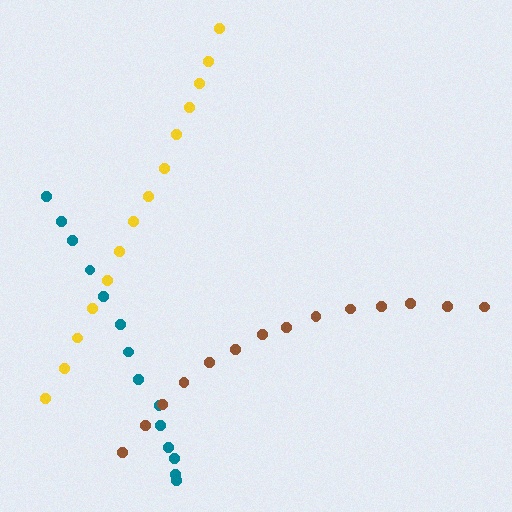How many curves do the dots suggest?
There are 3 distinct paths.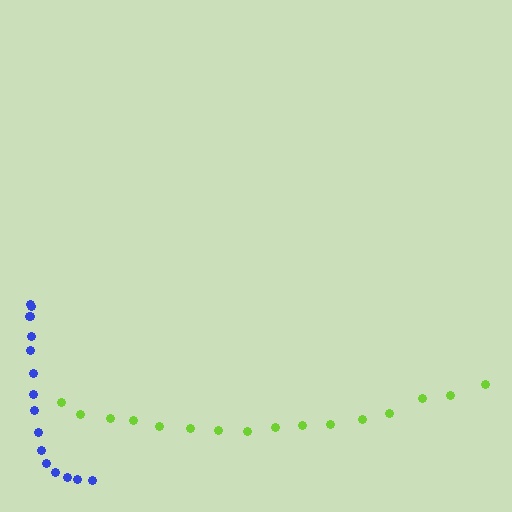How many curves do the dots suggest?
There are 2 distinct paths.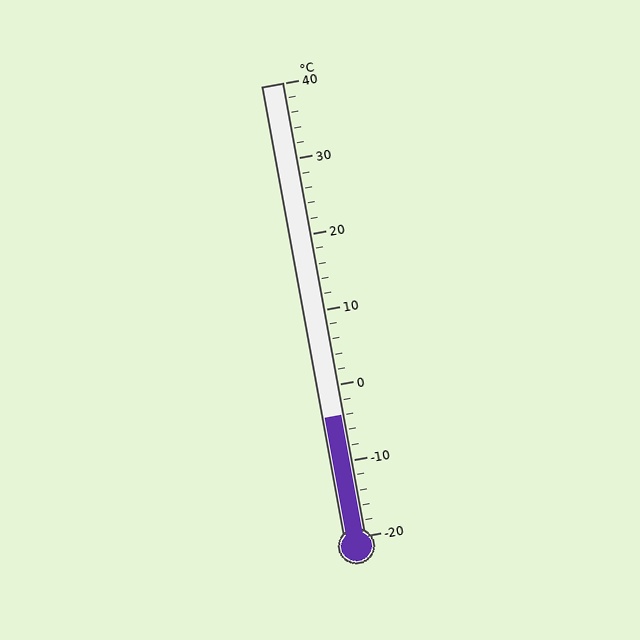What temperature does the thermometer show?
The thermometer shows approximately -4°C.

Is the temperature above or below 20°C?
The temperature is below 20°C.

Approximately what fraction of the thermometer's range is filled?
The thermometer is filled to approximately 25% of its range.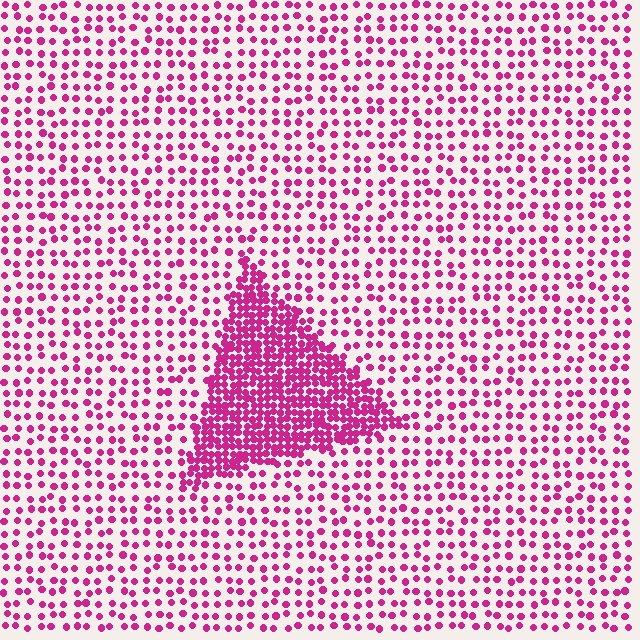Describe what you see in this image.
The image contains small magenta elements arranged at two different densities. A triangle-shaped region is visible where the elements are more densely packed than the surrounding area.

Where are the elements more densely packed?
The elements are more densely packed inside the triangle boundary.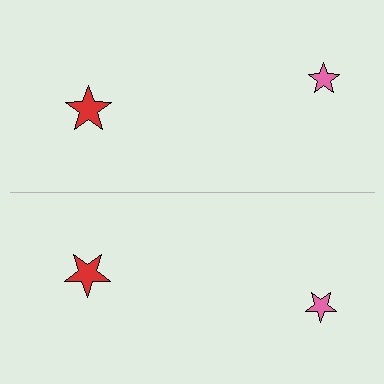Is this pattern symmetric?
Yes, this pattern has bilateral (reflection) symmetry.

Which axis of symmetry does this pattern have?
The pattern has a horizontal axis of symmetry running through the center of the image.